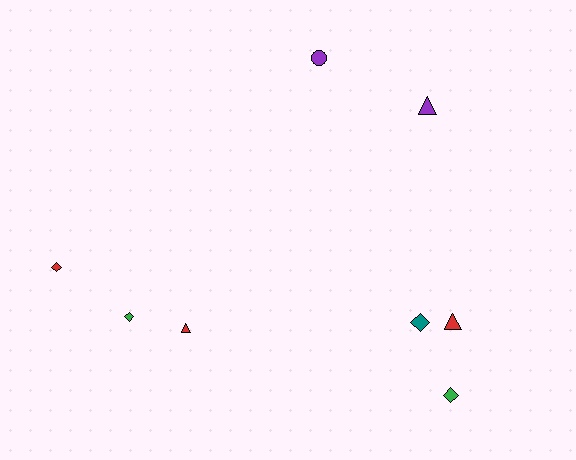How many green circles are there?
There are no green circles.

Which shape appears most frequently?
Diamond, with 4 objects.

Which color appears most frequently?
Red, with 3 objects.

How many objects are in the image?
There are 8 objects.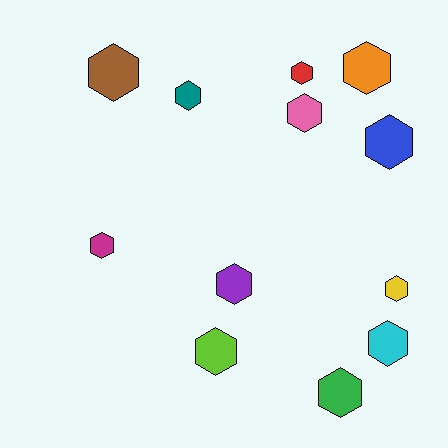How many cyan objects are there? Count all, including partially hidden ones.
There is 1 cyan object.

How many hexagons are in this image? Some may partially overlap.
There are 12 hexagons.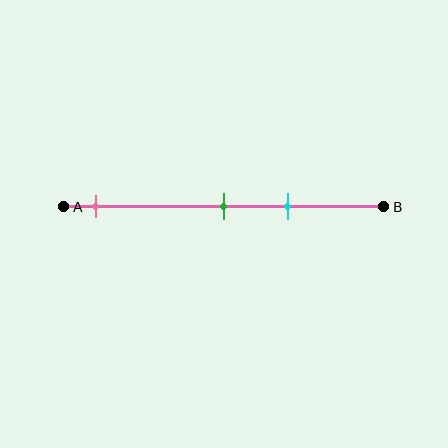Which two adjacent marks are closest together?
The green and cyan marks are the closest adjacent pair.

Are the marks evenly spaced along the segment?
No, the marks are not evenly spaced.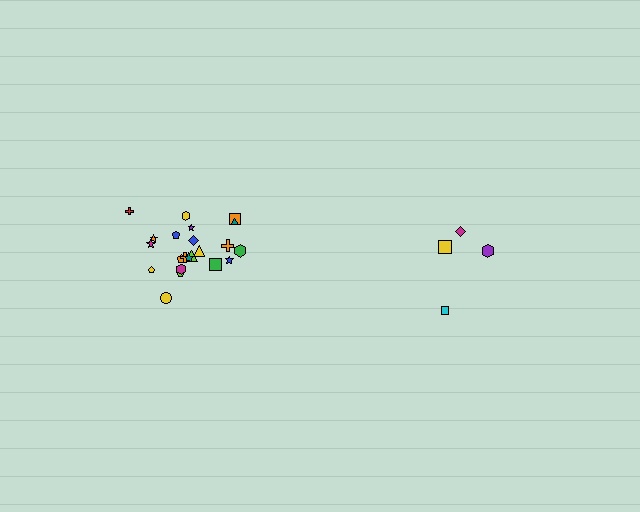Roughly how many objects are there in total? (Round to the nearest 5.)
Roughly 25 objects in total.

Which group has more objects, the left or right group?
The left group.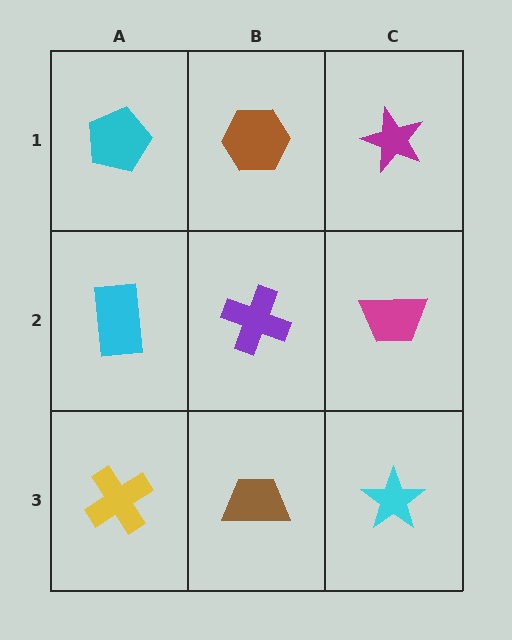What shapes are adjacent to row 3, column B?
A purple cross (row 2, column B), a yellow cross (row 3, column A), a cyan star (row 3, column C).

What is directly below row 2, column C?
A cyan star.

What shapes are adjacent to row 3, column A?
A cyan rectangle (row 2, column A), a brown trapezoid (row 3, column B).